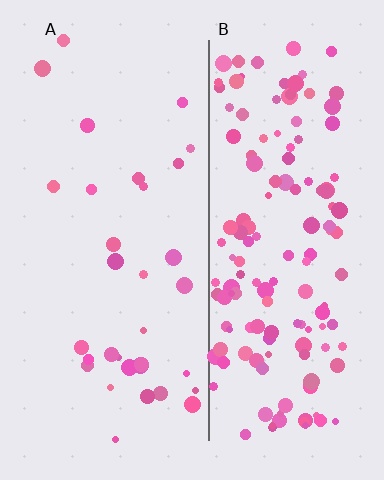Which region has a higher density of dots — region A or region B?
B (the right).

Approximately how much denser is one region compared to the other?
Approximately 4.5× — region B over region A.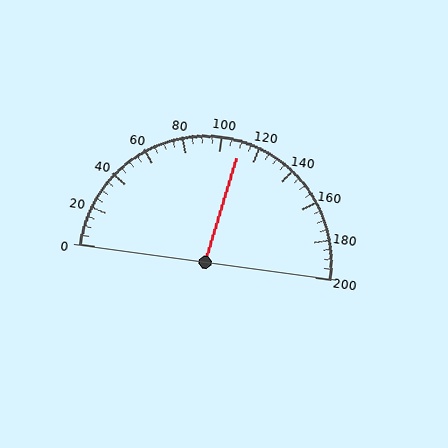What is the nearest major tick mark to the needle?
The nearest major tick mark is 120.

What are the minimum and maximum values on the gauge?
The gauge ranges from 0 to 200.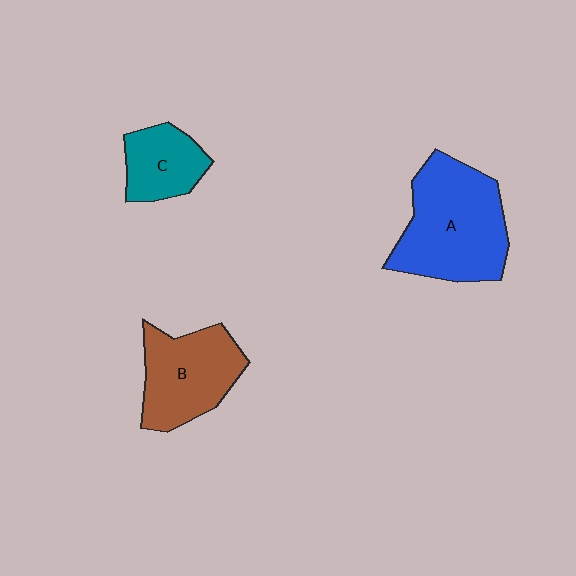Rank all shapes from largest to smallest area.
From largest to smallest: A (blue), B (brown), C (teal).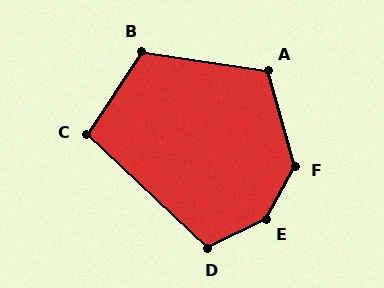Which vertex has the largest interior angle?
E, at approximately 145 degrees.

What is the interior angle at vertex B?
Approximately 114 degrees (obtuse).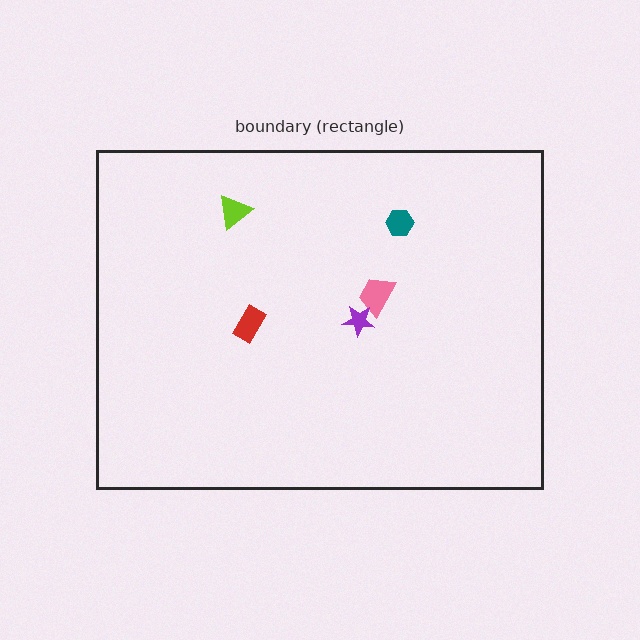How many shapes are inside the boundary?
5 inside, 0 outside.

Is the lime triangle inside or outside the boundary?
Inside.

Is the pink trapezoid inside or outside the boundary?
Inside.